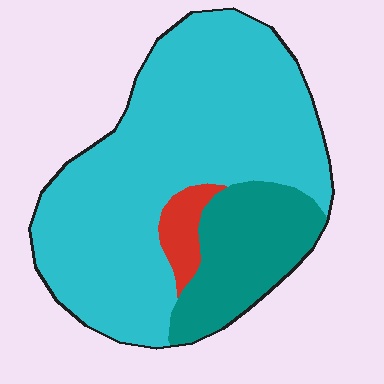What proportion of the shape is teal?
Teal covers about 20% of the shape.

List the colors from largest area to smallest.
From largest to smallest: cyan, teal, red.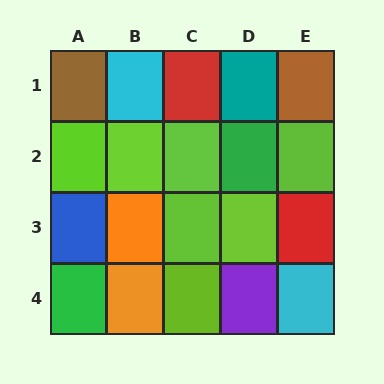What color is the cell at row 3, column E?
Red.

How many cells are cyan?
2 cells are cyan.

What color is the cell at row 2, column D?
Green.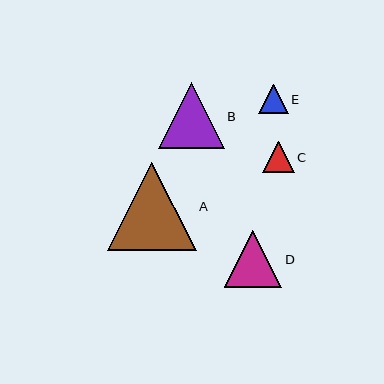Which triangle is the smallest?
Triangle E is the smallest with a size of approximately 29 pixels.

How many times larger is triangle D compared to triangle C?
Triangle D is approximately 1.8 times the size of triangle C.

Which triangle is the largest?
Triangle A is the largest with a size of approximately 89 pixels.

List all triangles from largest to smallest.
From largest to smallest: A, B, D, C, E.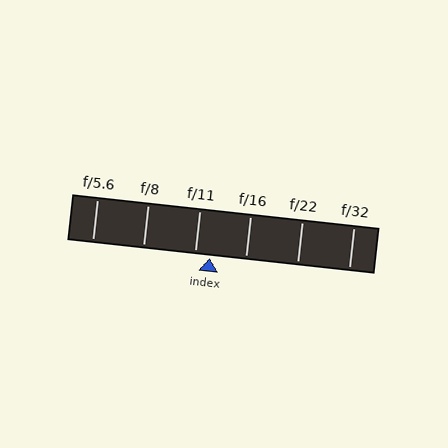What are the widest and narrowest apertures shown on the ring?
The widest aperture shown is f/5.6 and the narrowest is f/32.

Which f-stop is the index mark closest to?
The index mark is closest to f/11.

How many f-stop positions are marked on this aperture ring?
There are 6 f-stop positions marked.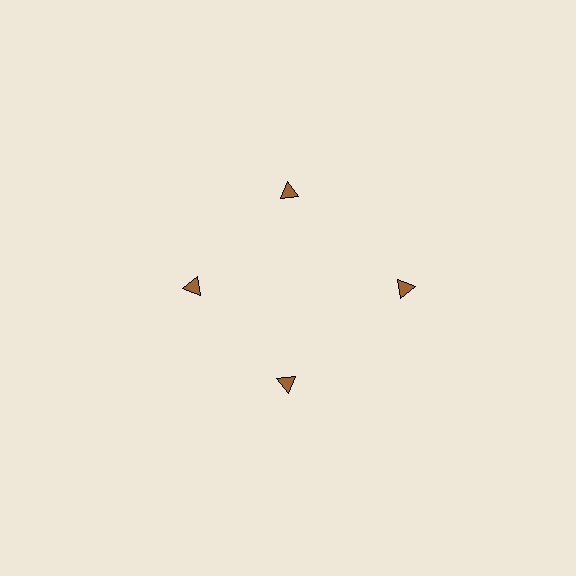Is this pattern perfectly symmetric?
No. The 4 brown triangles are arranged in a ring, but one element near the 3 o'clock position is pushed outward from the center, breaking the 4-fold rotational symmetry.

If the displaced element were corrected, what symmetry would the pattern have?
It would have 4-fold rotational symmetry — the pattern would map onto itself every 90 degrees.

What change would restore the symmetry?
The symmetry would be restored by moving it inward, back onto the ring so that all 4 triangles sit at equal angles and equal distance from the center.